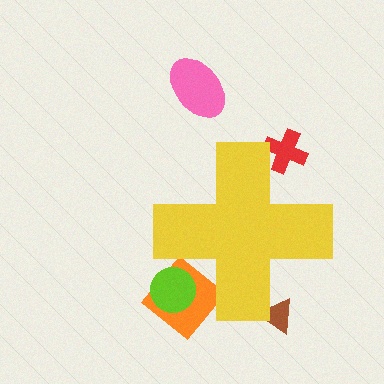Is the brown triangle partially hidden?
Yes, the brown triangle is partially hidden behind the yellow cross.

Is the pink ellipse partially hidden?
No, the pink ellipse is fully visible.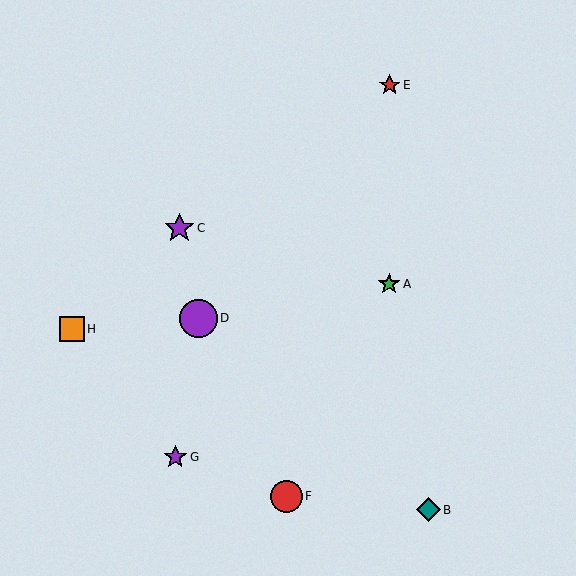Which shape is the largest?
The purple circle (labeled D) is the largest.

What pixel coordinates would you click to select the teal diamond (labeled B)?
Click at (428, 510) to select the teal diamond B.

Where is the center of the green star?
The center of the green star is at (389, 284).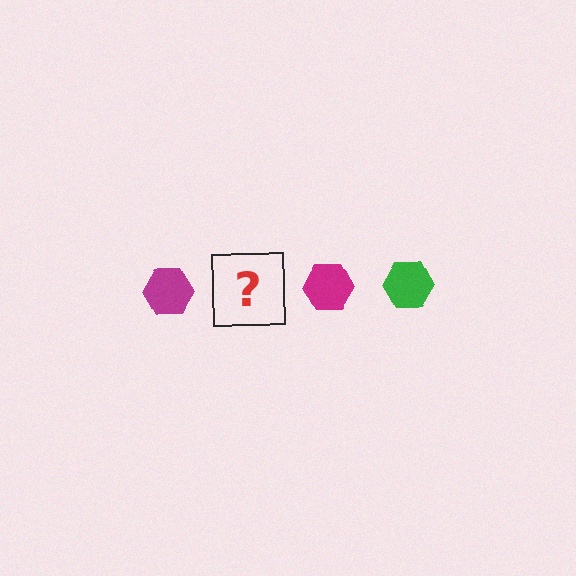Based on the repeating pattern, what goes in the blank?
The blank should be a green hexagon.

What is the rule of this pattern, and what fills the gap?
The rule is that the pattern cycles through magenta, green hexagons. The gap should be filled with a green hexagon.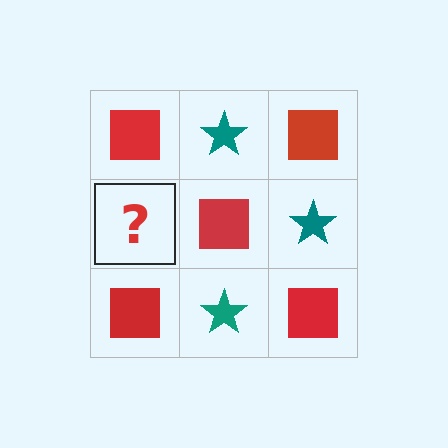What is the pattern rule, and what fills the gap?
The rule is that it alternates red square and teal star in a checkerboard pattern. The gap should be filled with a teal star.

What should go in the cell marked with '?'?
The missing cell should contain a teal star.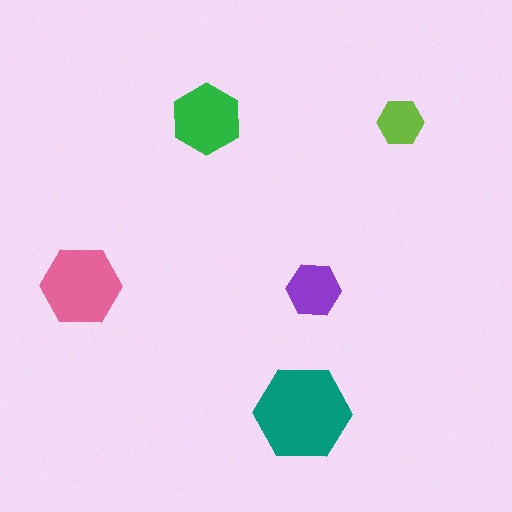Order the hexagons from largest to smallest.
the teal one, the pink one, the green one, the purple one, the lime one.